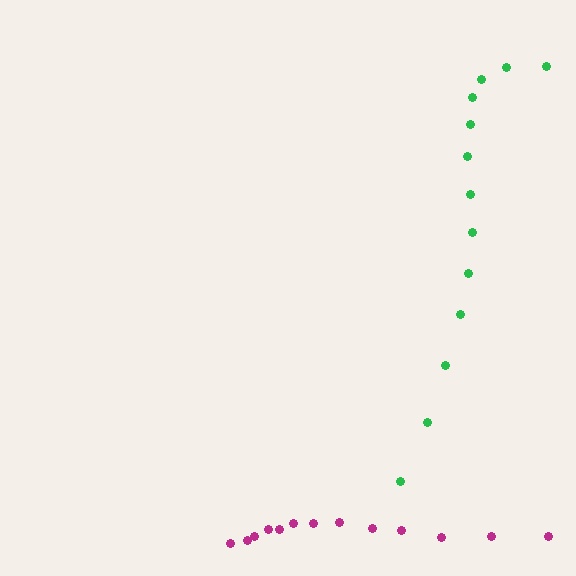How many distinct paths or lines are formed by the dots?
There are 2 distinct paths.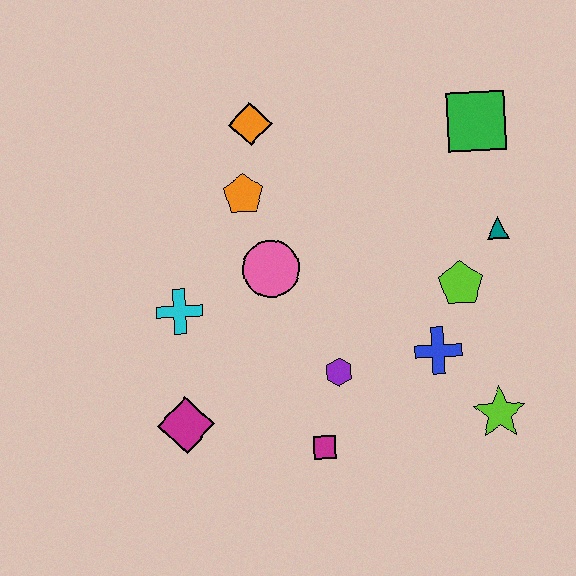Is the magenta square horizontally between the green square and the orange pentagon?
Yes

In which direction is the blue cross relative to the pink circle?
The blue cross is to the right of the pink circle.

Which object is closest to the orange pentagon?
The orange diamond is closest to the orange pentagon.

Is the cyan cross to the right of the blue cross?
No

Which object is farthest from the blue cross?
The orange diamond is farthest from the blue cross.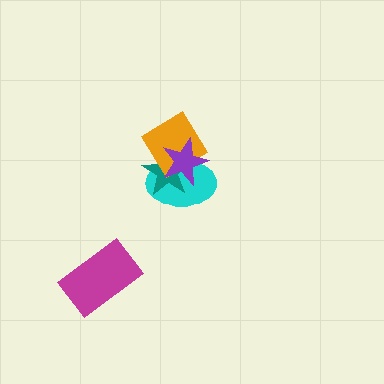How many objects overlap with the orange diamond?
3 objects overlap with the orange diamond.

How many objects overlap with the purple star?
3 objects overlap with the purple star.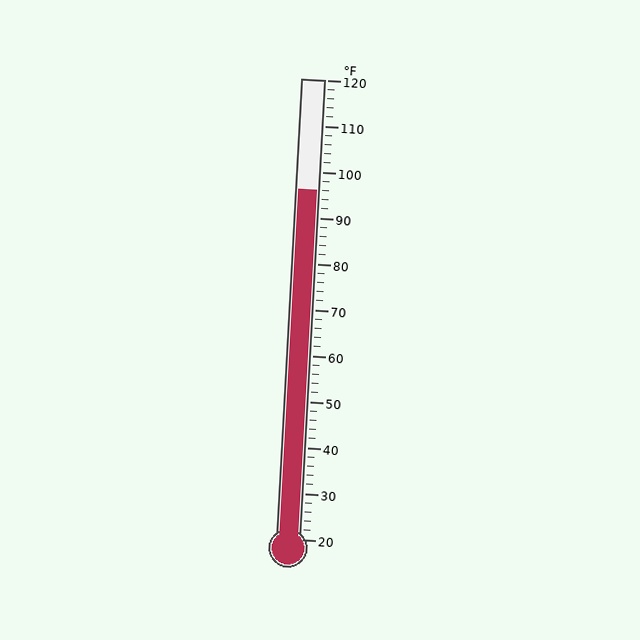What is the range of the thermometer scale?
The thermometer scale ranges from 20°F to 120°F.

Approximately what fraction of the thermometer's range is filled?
The thermometer is filled to approximately 75% of its range.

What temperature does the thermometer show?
The thermometer shows approximately 96°F.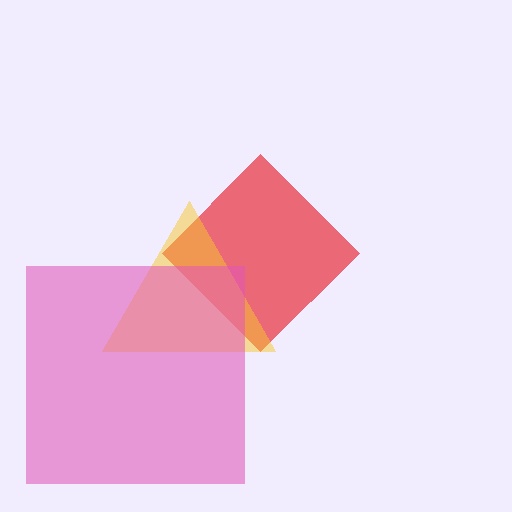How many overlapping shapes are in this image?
There are 3 overlapping shapes in the image.